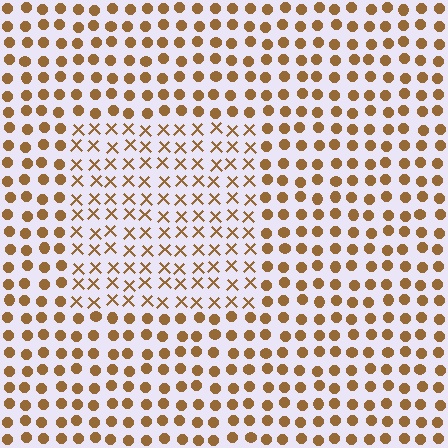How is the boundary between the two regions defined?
The boundary is defined by a change in element shape: X marks inside vs. circles outside. All elements share the same color and spacing.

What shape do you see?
I see a rectangle.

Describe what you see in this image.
The image is filled with small brown elements arranged in a uniform grid. A rectangle-shaped region contains X marks, while the surrounding area contains circles. The boundary is defined purely by the change in element shape.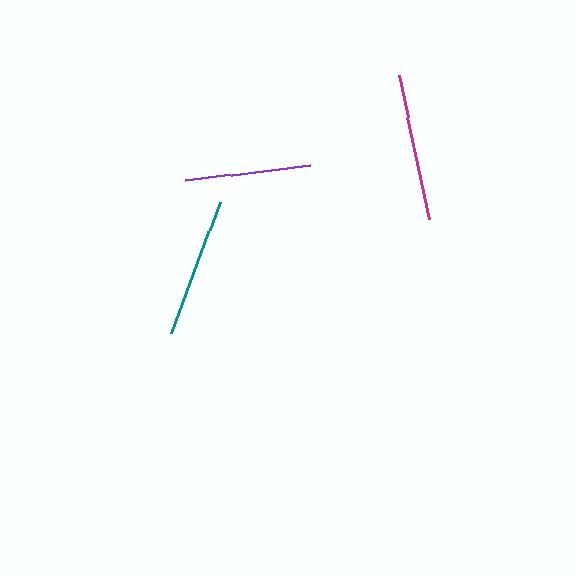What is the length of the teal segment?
The teal segment is approximately 140 pixels long.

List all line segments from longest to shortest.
From longest to shortest: magenta, teal, purple.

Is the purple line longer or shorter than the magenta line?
The magenta line is longer than the purple line.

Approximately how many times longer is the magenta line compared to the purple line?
The magenta line is approximately 1.2 times the length of the purple line.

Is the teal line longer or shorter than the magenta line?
The magenta line is longer than the teal line.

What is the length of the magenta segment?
The magenta segment is approximately 148 pixels long.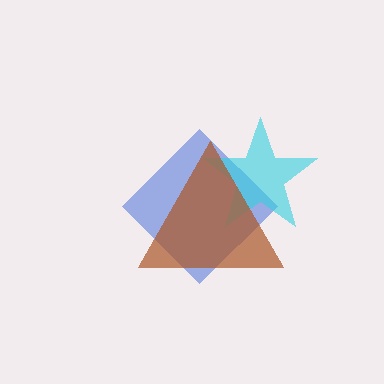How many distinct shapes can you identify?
There are 3 distinct shapes: a blue diamond, a cyan star, a brown triangle.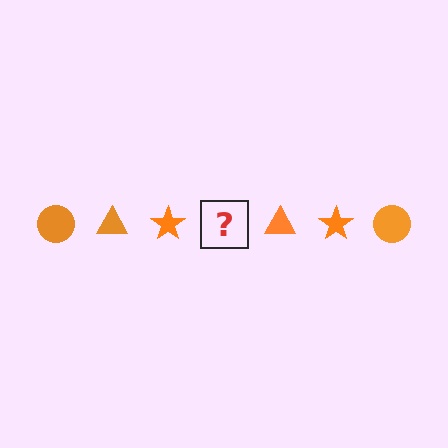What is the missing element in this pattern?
The missing element is an orange circle.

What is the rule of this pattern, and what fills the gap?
The rule is that the pattern cycles through circle, triangle, star shapes in orange. The gap should be filled with an orange circle.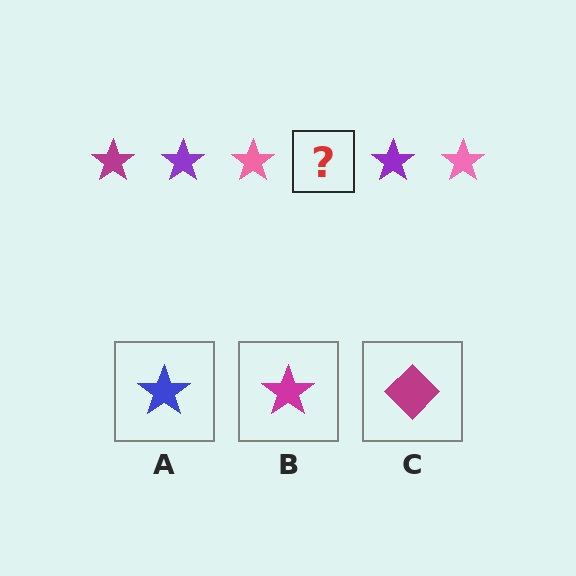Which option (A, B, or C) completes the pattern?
B.